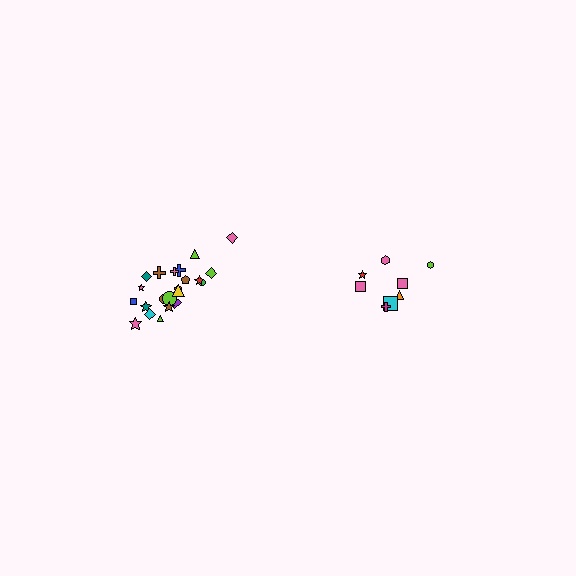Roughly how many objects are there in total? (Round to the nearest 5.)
Roughly 30 objects in total.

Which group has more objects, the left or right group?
The left group.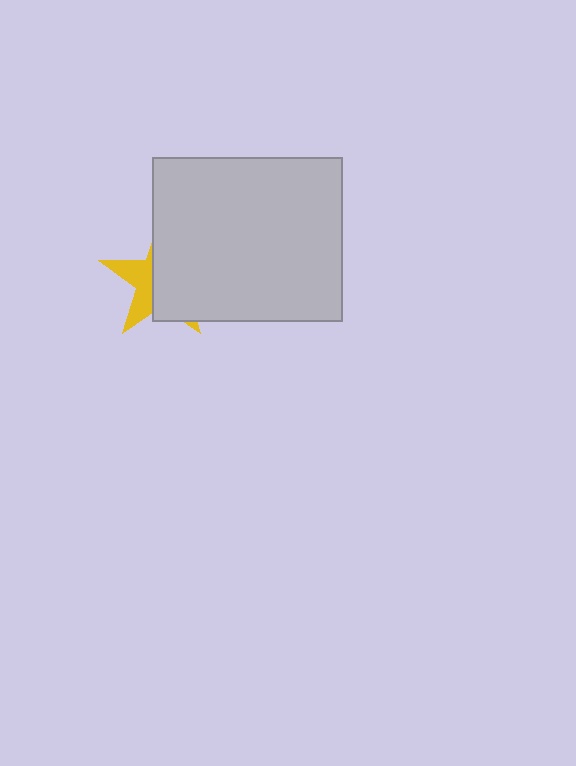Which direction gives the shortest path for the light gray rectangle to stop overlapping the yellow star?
Moving right gives the shortest separation.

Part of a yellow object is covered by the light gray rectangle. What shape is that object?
It is a star.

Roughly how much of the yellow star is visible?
A small part of it is visible (roughly 36%).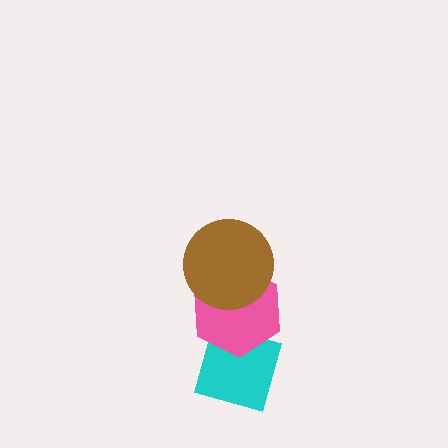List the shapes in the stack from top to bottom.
From top to bottom: the brown circle, the pink hexagon, the cyan diamond.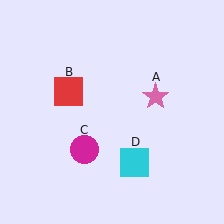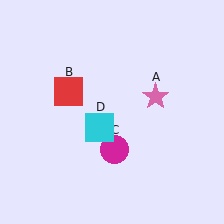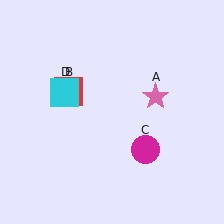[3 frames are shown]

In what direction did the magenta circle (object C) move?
The magenta circle (object C) moved right.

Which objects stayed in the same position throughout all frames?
Pink star (object A) and red square (object B) remained stationary.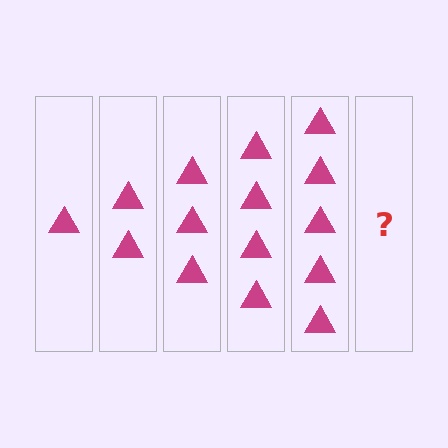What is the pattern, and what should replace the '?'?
The pattern is that each step adds one more triangle. The '?' should be 6 triangles.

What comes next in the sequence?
The next element should be 6 triangles.